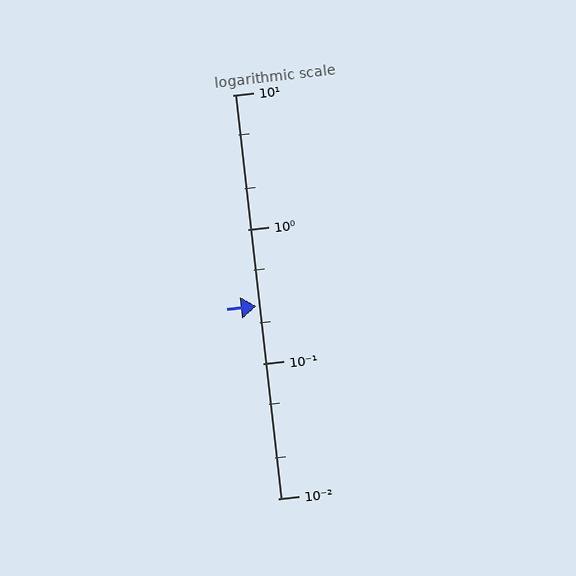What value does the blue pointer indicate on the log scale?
The pointer indicates approximately 0.27.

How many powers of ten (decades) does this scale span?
The scale spans 3 decades, from 0.01 to 10.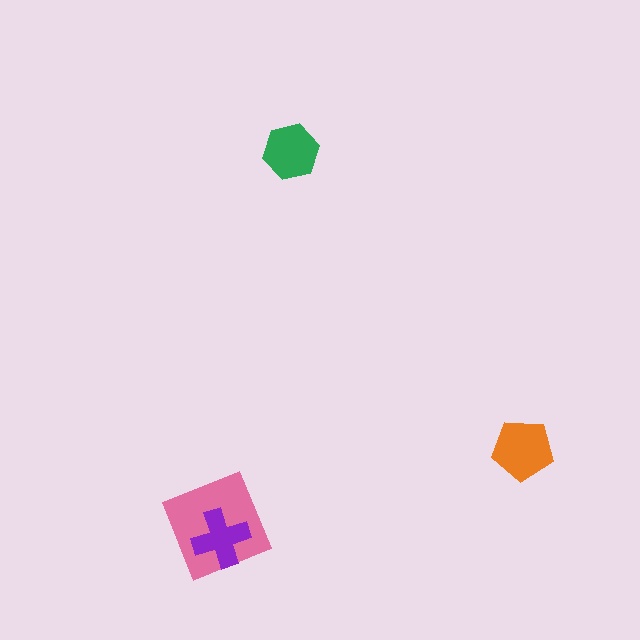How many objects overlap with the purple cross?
1 object overlaps with the purple cross.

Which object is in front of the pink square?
The purple cross is in front of the pink square.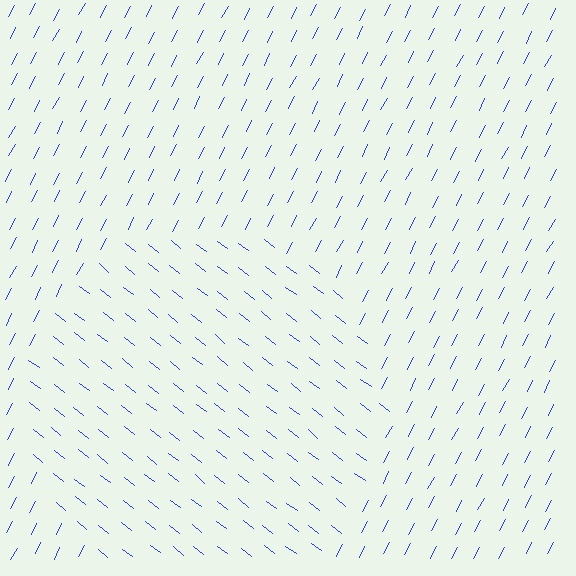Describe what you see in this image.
The image is filled with small blue line segments. A circle region in the image has lines oriented differently from the surrounding lines, creating a visible texture boundary.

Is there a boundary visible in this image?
Yes, there is a texture boundary formed by a change in line orientation.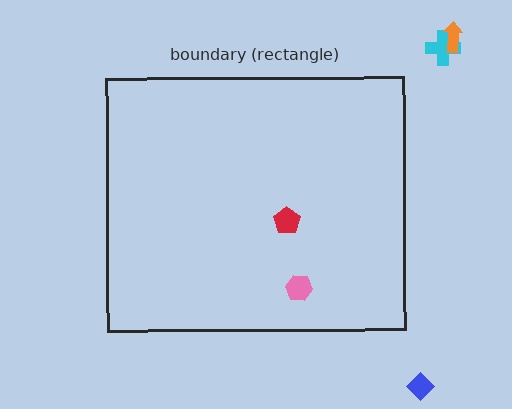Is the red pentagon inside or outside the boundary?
Inside.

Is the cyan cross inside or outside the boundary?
Outside.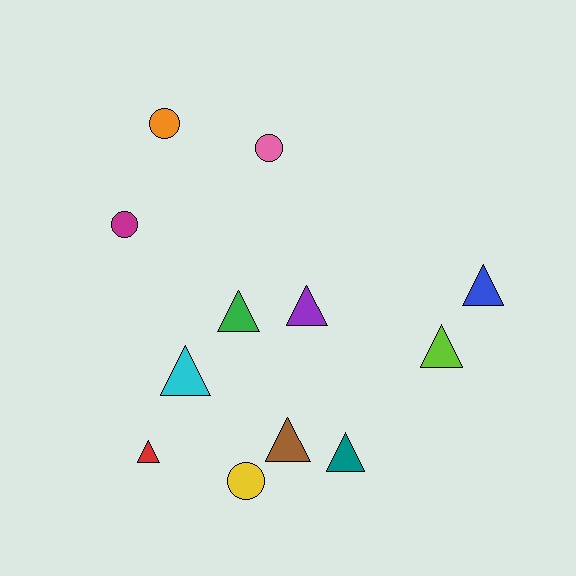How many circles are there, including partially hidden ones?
There are 4 circles.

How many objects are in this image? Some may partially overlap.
There are 12 objects.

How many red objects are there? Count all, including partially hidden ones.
There is 1 red object.